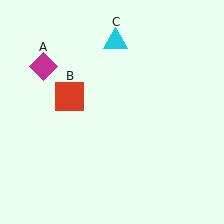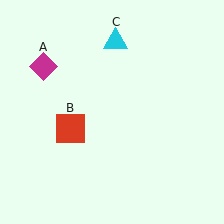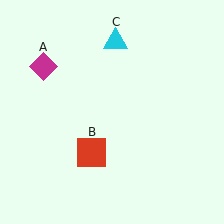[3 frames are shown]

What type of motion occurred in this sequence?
The red square (object B) rotated counterclockwise around the center of the scene.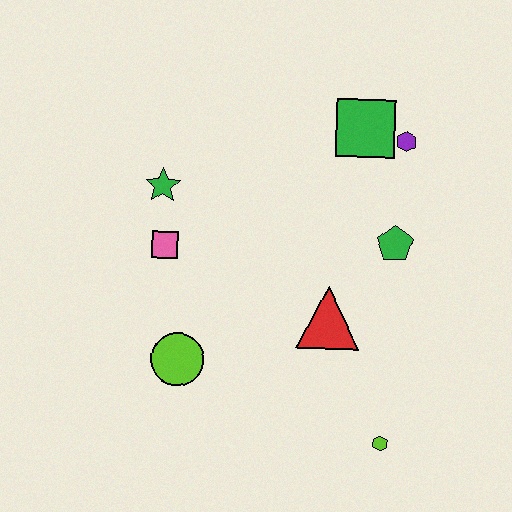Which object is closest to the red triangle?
The green pentagon is closest to the red triangle.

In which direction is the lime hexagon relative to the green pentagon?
The lime hexagon is below the green pentagon.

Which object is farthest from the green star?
The lime hexagon is farthest from the green star.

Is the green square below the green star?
No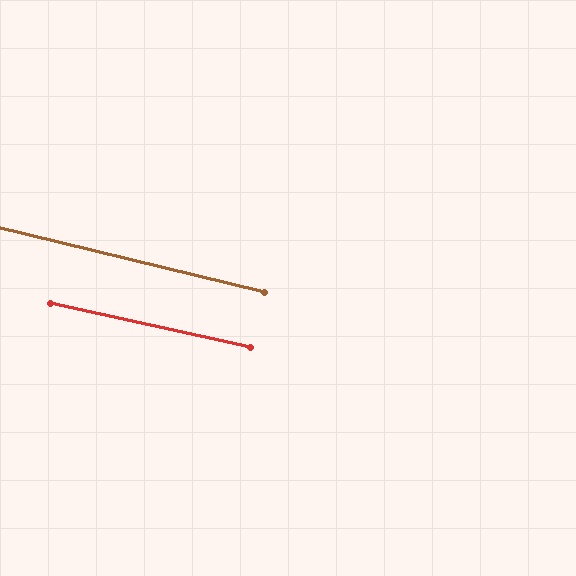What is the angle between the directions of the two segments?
Approximately 1 degree.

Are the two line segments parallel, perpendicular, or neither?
Parallel — their directions differ by only 1.2°.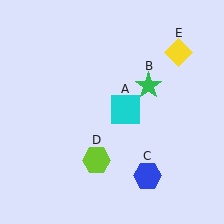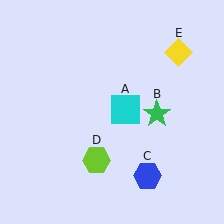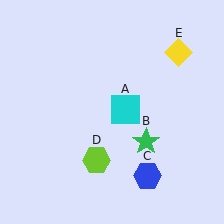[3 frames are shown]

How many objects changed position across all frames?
1 object changed position: green star (object B).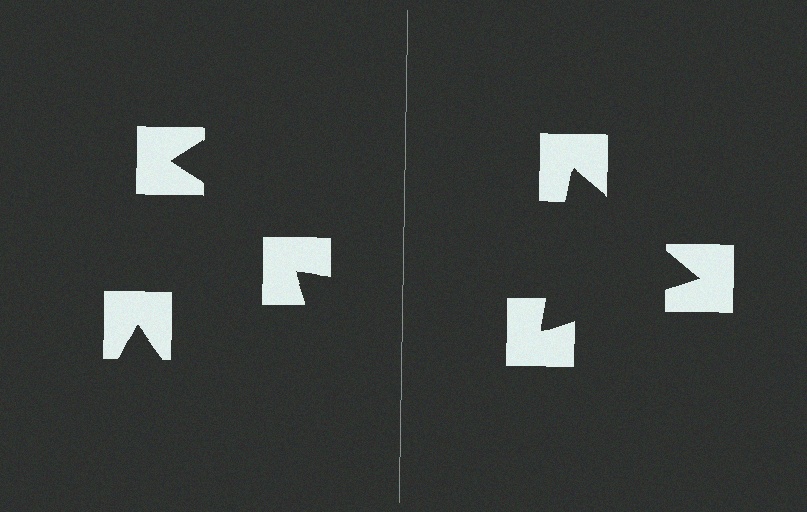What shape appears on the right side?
An illusory triangle.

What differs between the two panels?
The notched squares are positioned identically on both sides; only the wedge orientations differ. On the right they align to a triangle; on the left they are misaligned.